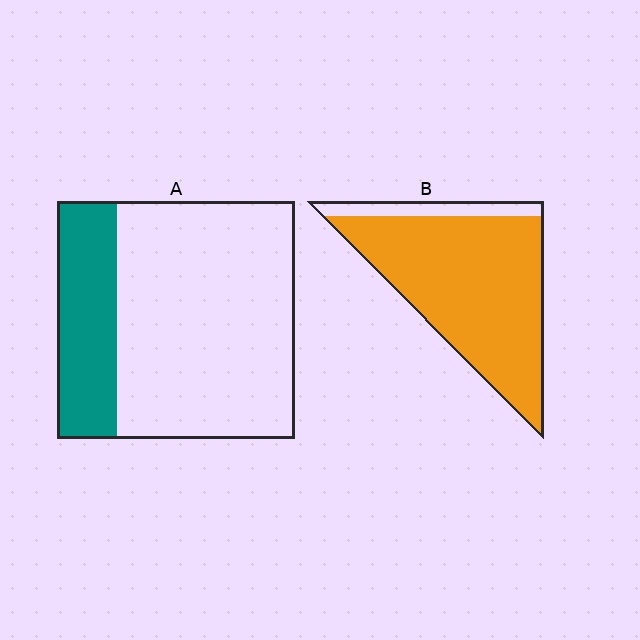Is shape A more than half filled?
No.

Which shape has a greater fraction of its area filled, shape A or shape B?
Shape B.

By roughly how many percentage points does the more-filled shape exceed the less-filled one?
By roughly 65 percentage points (B over A).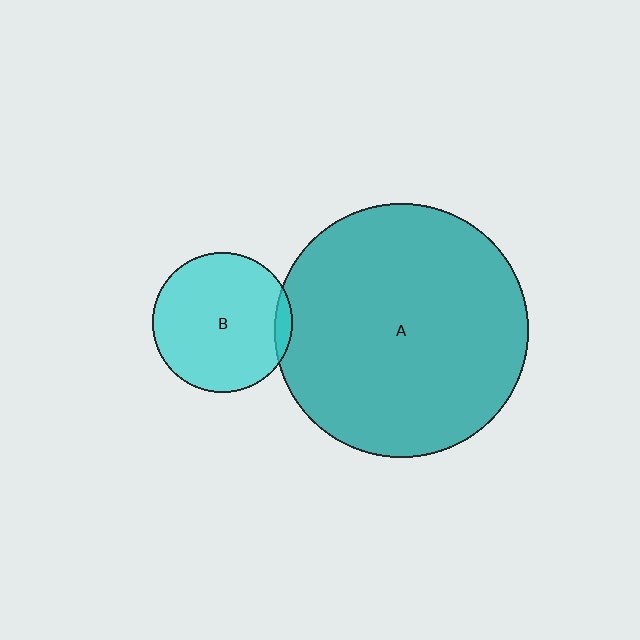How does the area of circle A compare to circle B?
Approximately 3.3 times.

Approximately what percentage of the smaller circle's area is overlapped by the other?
Approximately 5%.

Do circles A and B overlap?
Yes.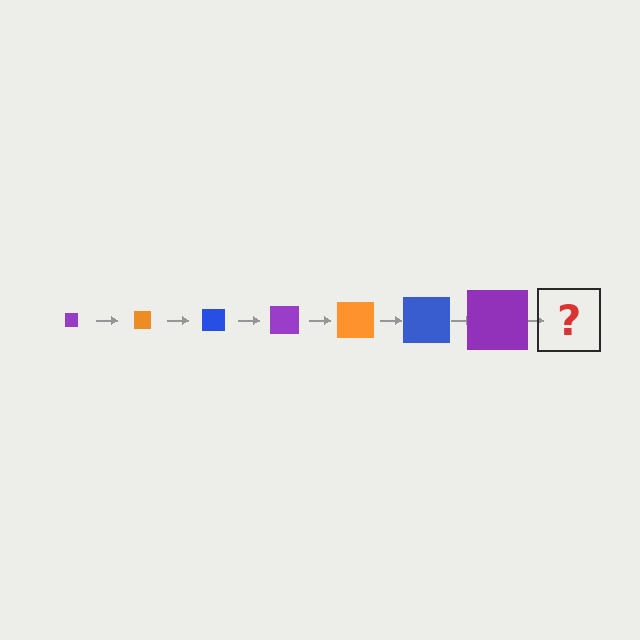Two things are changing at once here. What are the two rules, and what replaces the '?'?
The two rules are that the square grows larger each step and the color cycles through purple, orange, and blue. The '?' should be an orange square, larger than the previous one.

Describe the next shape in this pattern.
It should be an orange square, larger than the previous one.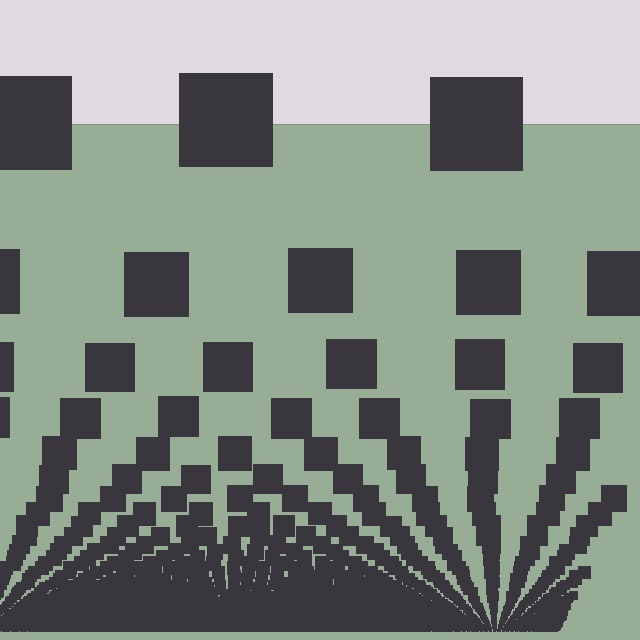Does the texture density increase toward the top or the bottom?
Density increases toward the bottom.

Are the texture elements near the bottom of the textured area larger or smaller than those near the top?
Smaller. The gradient is inverted — elements near the bottom are smaller and denser.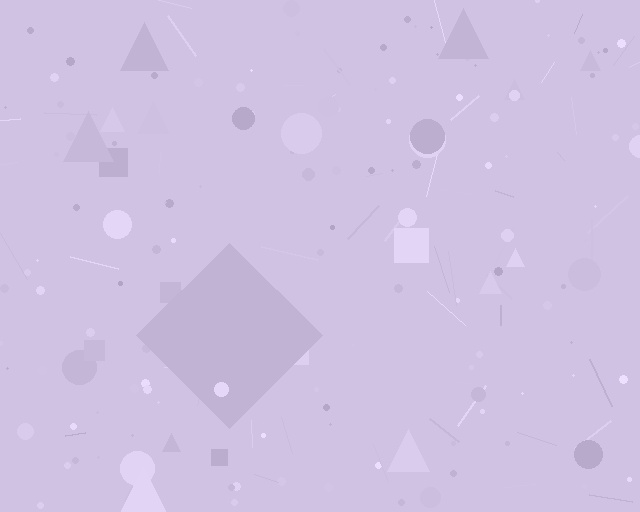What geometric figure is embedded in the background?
A diamond is embedded in the background.